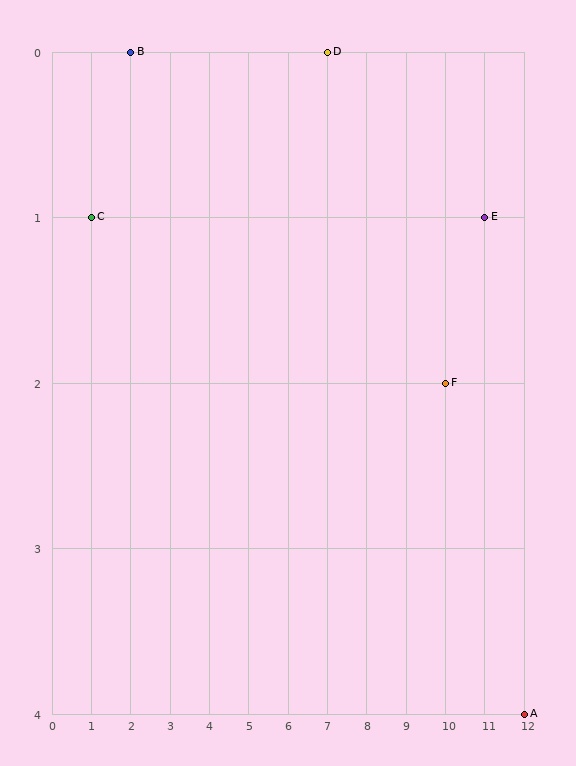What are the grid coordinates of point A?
Point A is at grid coordinates (12, 4).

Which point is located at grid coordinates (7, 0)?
Point D is at (7, 0).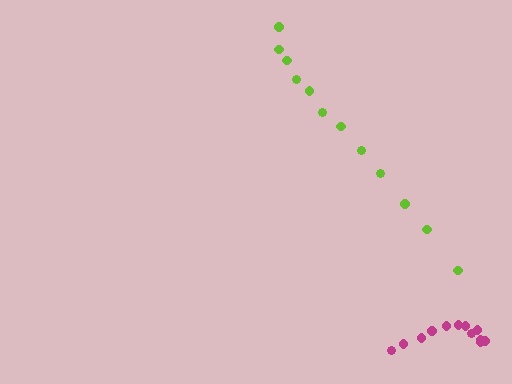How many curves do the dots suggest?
There are 2 distinct paths.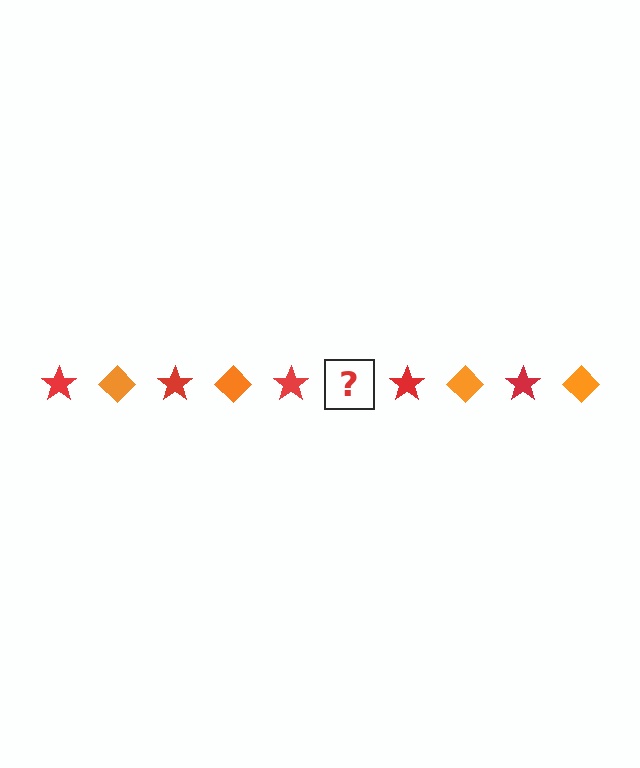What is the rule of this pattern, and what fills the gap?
The rule is that the pattern alternates between red star and orange diamond. The gap should be filled with an orange diamond.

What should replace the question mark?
The question mark should be replaced with an orange diamond.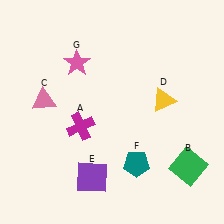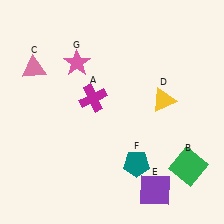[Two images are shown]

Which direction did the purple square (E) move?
The purple square (E) moved right.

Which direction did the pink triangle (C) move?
The pink triangle (C) moved up.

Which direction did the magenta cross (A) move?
The magenta cross (A) moved up.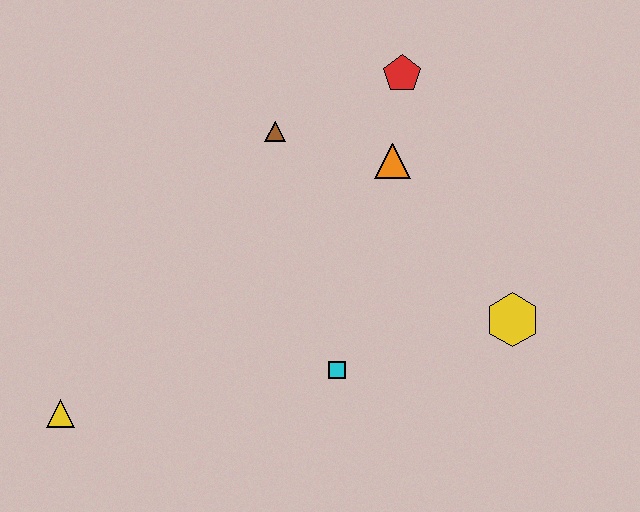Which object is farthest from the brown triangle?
The yellow triangle is farthest from the brown triangle.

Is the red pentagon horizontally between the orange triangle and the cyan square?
No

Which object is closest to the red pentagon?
The orange triangle is closest to the red pentagon.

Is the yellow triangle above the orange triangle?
No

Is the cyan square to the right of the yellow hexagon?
No